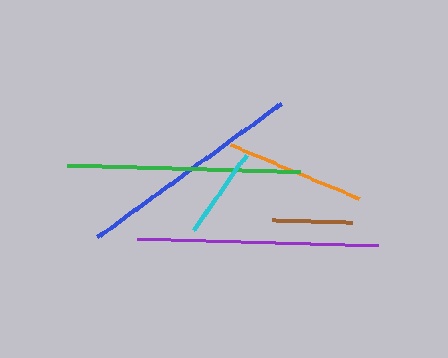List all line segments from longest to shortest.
From longest to shortest: purple, green, blue, orange, cyan, brown.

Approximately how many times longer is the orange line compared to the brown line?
The orange line is approximately 1.7 times the length of the brown line.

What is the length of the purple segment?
The purple segment is approximately 241 pixels long.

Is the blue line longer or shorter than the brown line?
The blue line is longer than the brown line.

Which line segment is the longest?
The purple line is the longest at approximately 241 pixels.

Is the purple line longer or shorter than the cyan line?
The purple line is longer than the cyan line.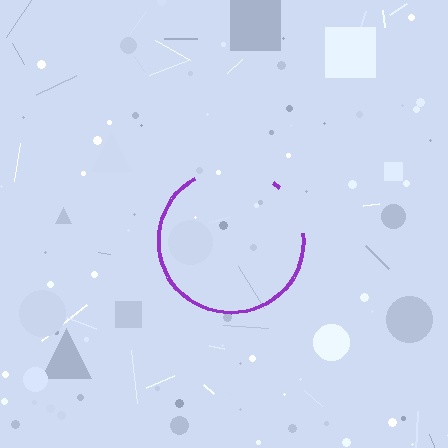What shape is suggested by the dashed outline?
The dashed outline suggests a circle.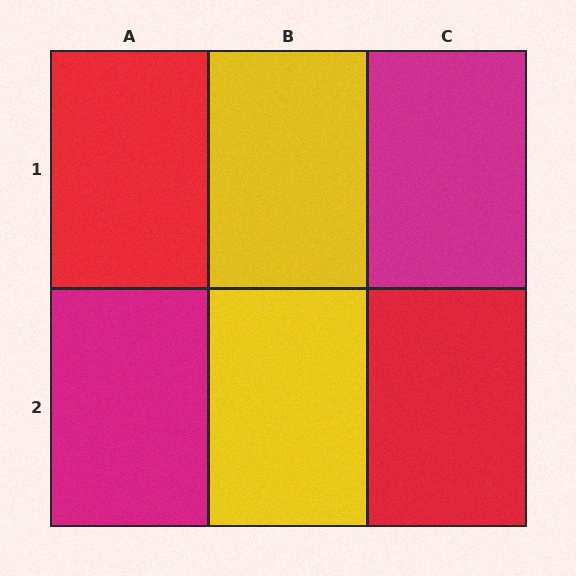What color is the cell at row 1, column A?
Red.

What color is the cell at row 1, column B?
Yellow.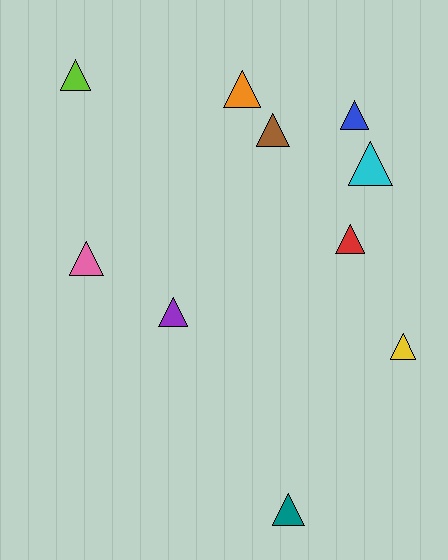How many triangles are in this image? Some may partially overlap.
There are 10 triangles.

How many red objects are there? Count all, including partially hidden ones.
There is 1 red object.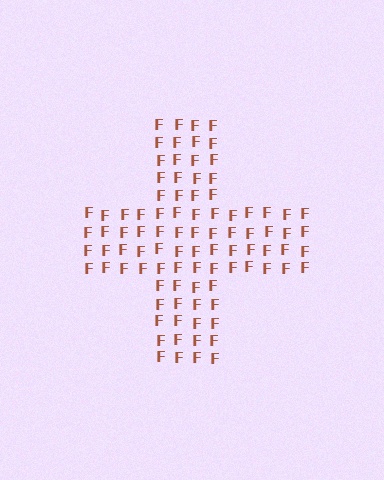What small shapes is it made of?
It is made of small letter F's.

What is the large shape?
The large shape is a cross.